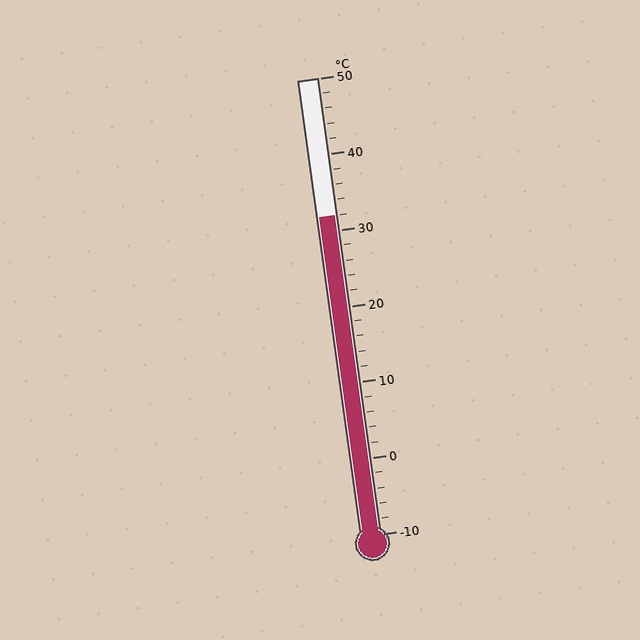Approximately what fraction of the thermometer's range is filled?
The thermometer is filled to approximately 70% of its range.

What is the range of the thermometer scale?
The thermometer scale ranges from -10°C to 50°C.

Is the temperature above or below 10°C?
The temperature is above 10°C.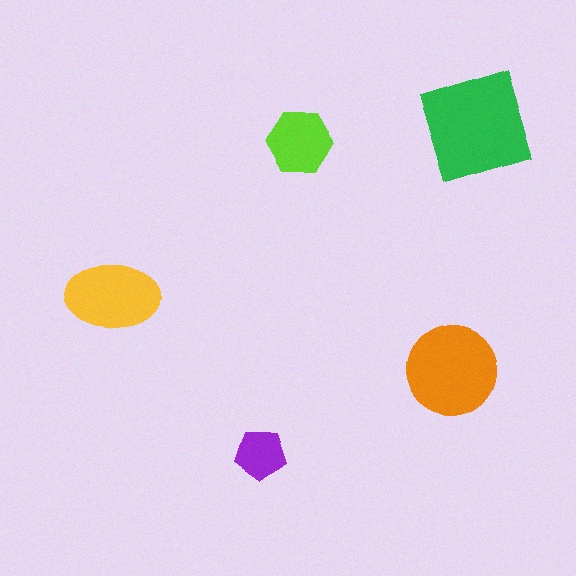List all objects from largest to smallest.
The green square, the orange circle, the yellow ellipse, the lime hexagon, the purple pentagon.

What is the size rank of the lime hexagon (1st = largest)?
4th.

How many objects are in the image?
There are 5 objects in the image.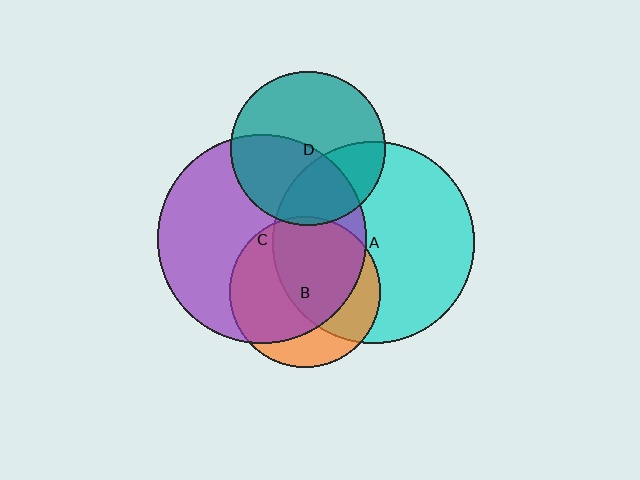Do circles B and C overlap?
Yes.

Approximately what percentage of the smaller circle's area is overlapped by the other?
Approximately 70%.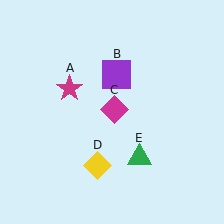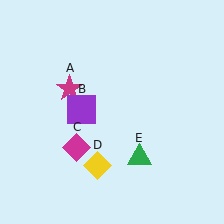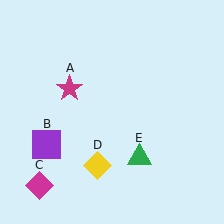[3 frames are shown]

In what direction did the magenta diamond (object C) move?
The magenta diamond (object C) moved down and to the left.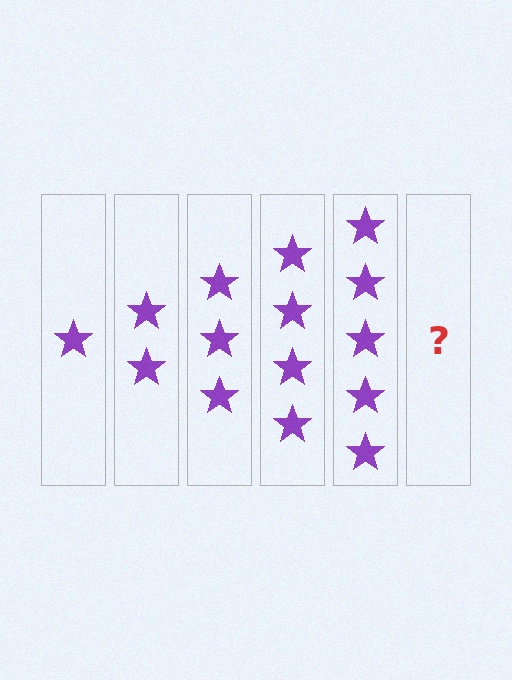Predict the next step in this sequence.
The next step is 6 stars.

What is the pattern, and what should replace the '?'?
The pattern is that each step adds one more star. The '?' should be 6 stars.